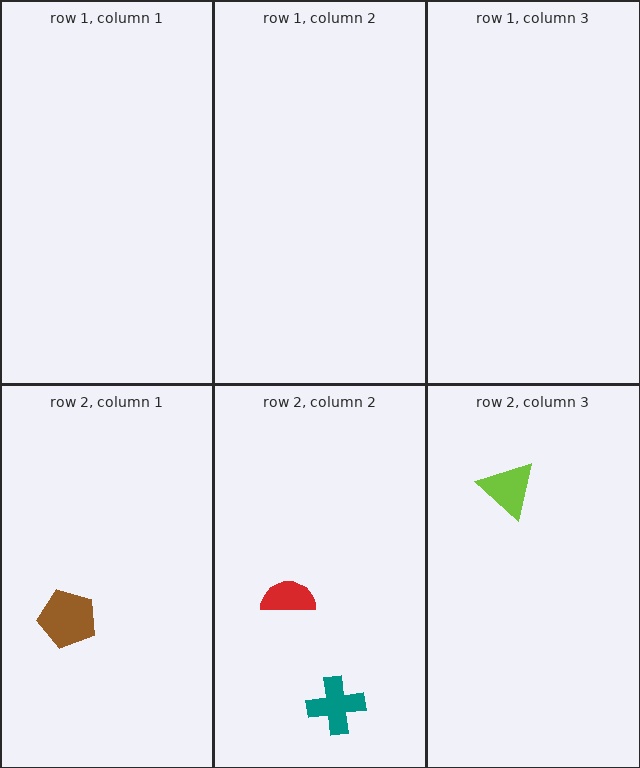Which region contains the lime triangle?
The row 2, column 3 region.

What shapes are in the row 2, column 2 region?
The red semicircle, the teal cross.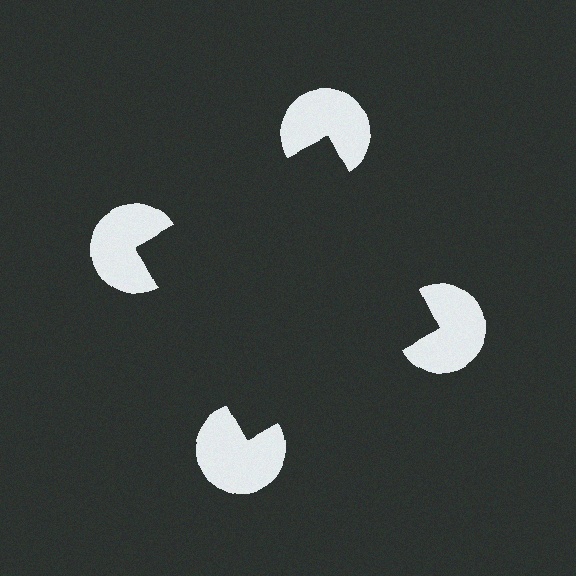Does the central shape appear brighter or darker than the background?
It typically appears slightly darker than the background, even though no actual brightness change is drawn.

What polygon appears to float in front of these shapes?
An illusory square — its edges are inferred from the aligned wedge cuts in the pac-man discs, not physically drawn.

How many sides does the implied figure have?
4 sides.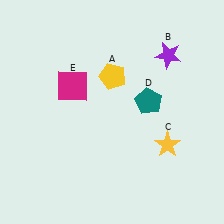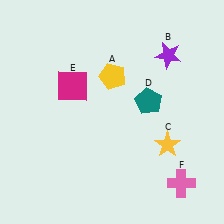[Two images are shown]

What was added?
A pink cross (F) was added in Image 2.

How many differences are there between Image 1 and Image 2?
There is 1 difference between the two images.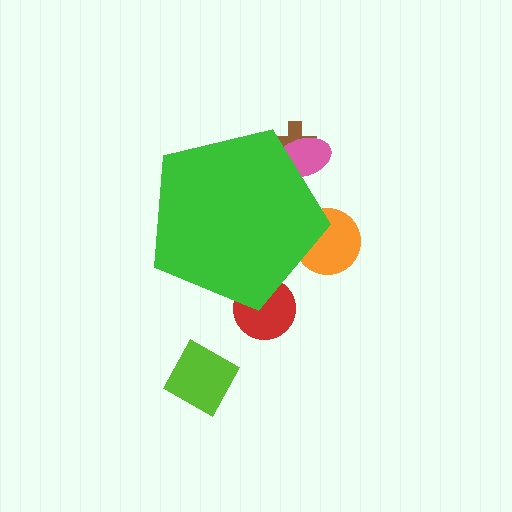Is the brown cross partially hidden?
Yes, the brown cross is partially hidden behind the green pentagon.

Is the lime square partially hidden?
No, the lime square is fully visible.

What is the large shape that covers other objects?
A green pentagon.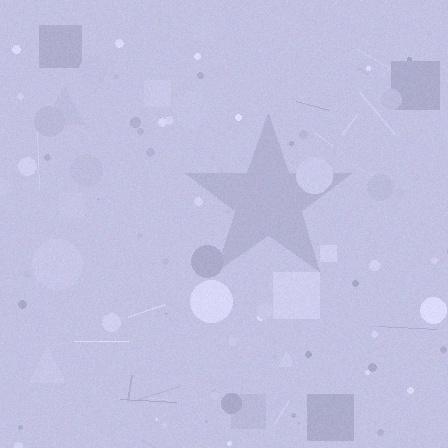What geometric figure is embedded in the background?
A star is embedded in the background.